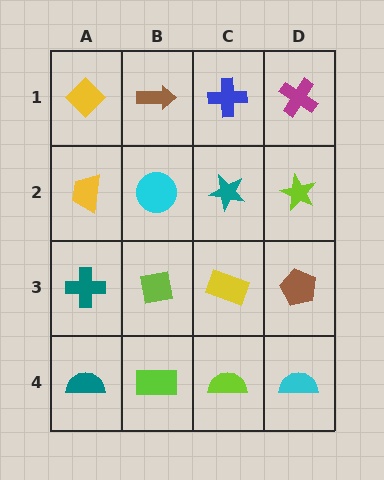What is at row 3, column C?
A yellow rectangle.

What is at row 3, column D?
A brown pentagon.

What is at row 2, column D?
A lime star.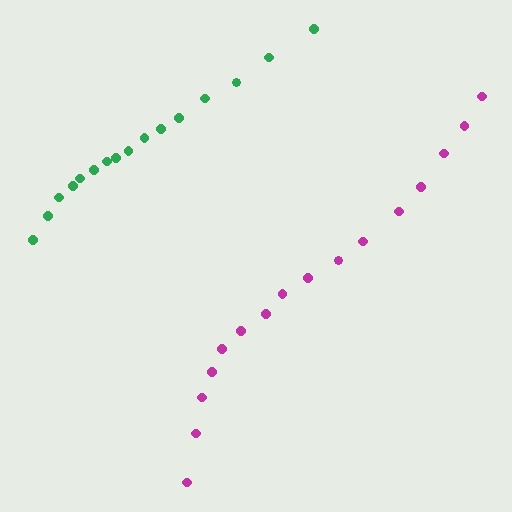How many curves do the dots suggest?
There are 2 distinct paths.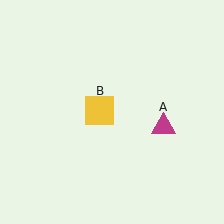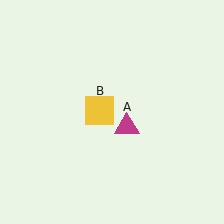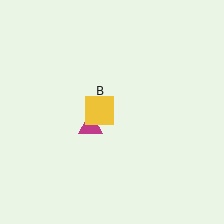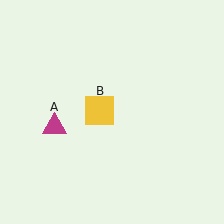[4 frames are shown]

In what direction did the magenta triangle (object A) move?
The magenta triangle (object A) moved left.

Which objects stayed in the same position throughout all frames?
Yellow square (object B) remained stationary.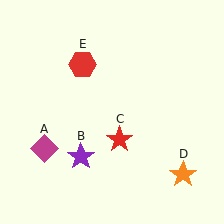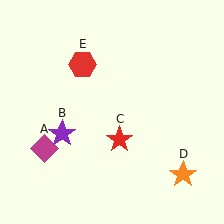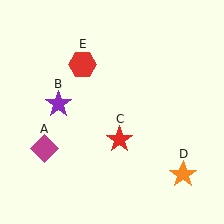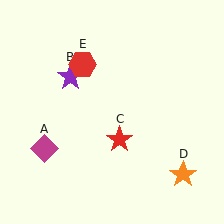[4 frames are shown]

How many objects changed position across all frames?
1 object changed position: purple star (object B).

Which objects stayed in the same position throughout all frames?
Magenta diamond (object A) and red star (object C) and orange star (object D) and red hexagon (object E) remained stationary.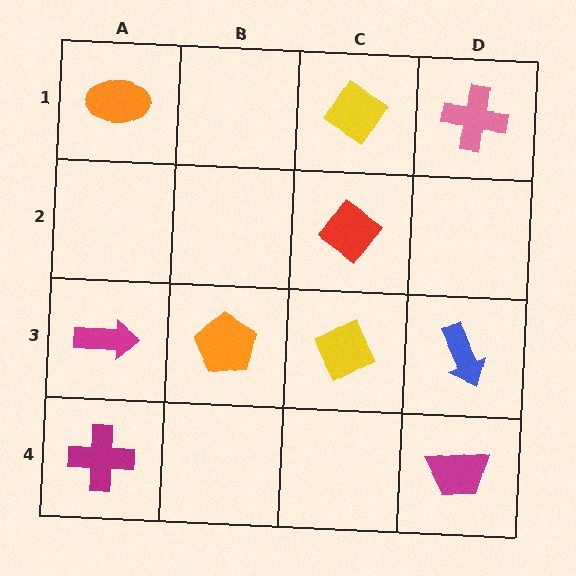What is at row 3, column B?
An orange pentagon.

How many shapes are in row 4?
2 shapes.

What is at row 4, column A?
A magenta cross.